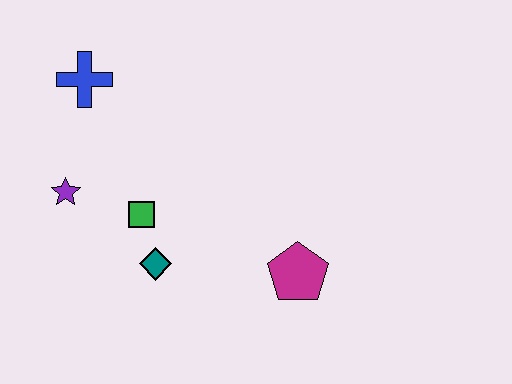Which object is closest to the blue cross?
The purple star is closest to the blue cross.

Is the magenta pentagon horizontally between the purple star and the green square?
No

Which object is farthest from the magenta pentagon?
The blue cross is farthest from the magenta pentagon.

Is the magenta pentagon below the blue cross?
Yes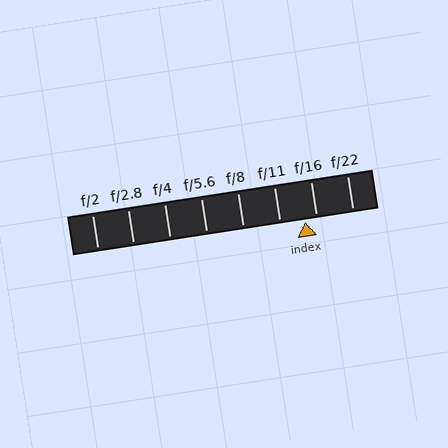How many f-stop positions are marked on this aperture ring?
There are 8 f-stop positions marked.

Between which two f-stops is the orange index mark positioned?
The index mark is between f/11 and f/16.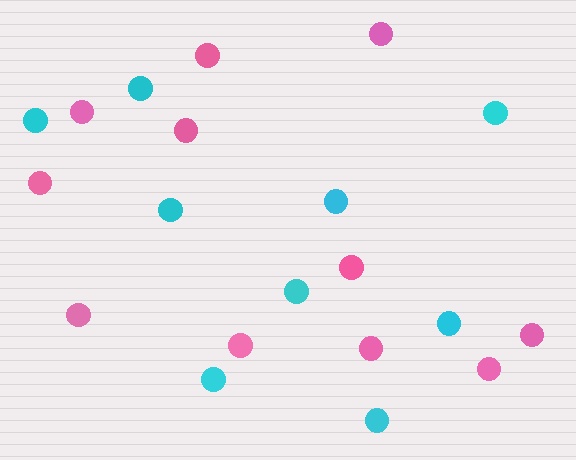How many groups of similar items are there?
There are 2 groups: one group of cyan circles (9) and one group of pink circles (11).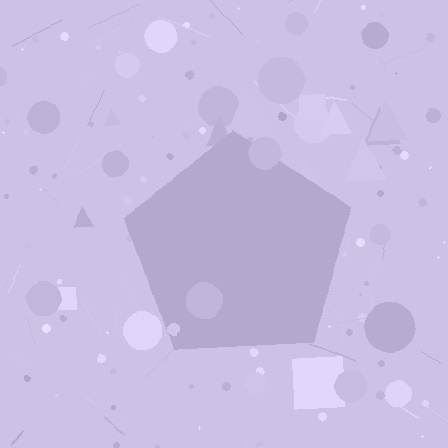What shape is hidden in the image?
A pentagon is hidden in the image.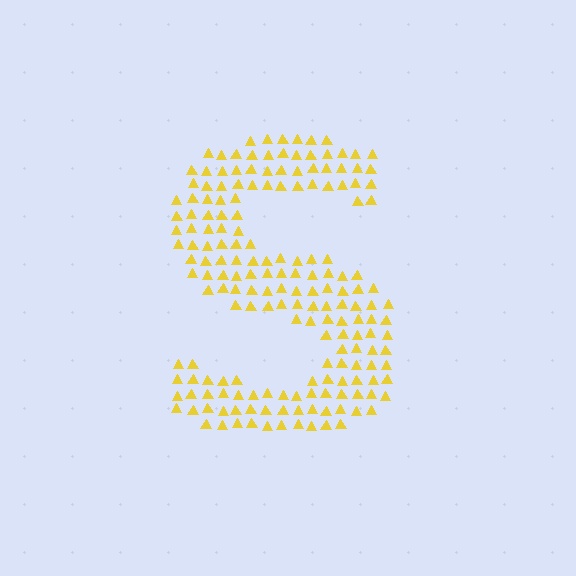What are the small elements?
The small elements are triangles.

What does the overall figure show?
The overall figure shows the letter S.